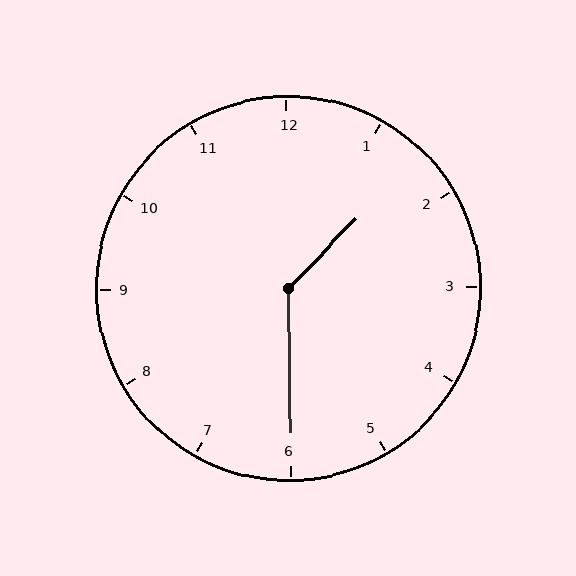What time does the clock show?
1:30.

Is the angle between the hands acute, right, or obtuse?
It is obtuse.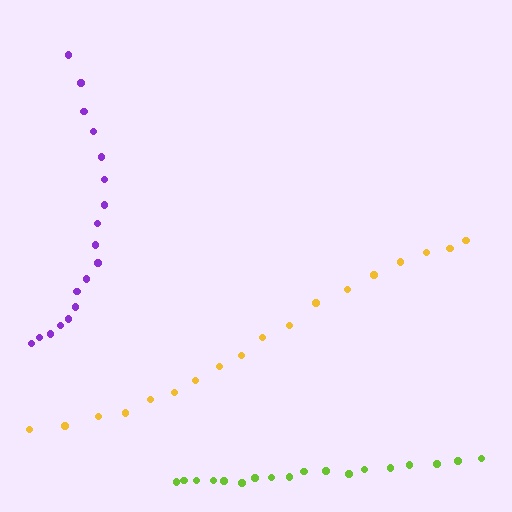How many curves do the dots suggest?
There are 3 distinct paths.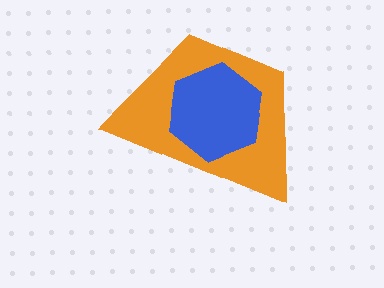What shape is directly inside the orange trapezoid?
The blue hexagon.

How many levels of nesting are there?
2.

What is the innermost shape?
The blue hexagon.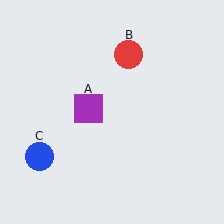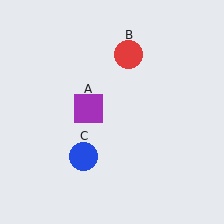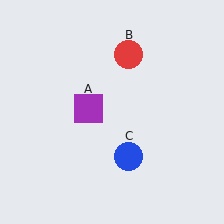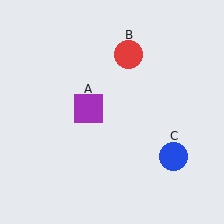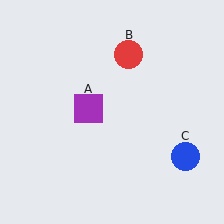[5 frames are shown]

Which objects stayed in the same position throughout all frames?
Purple square (object A) and red circle (object B) remained stationary.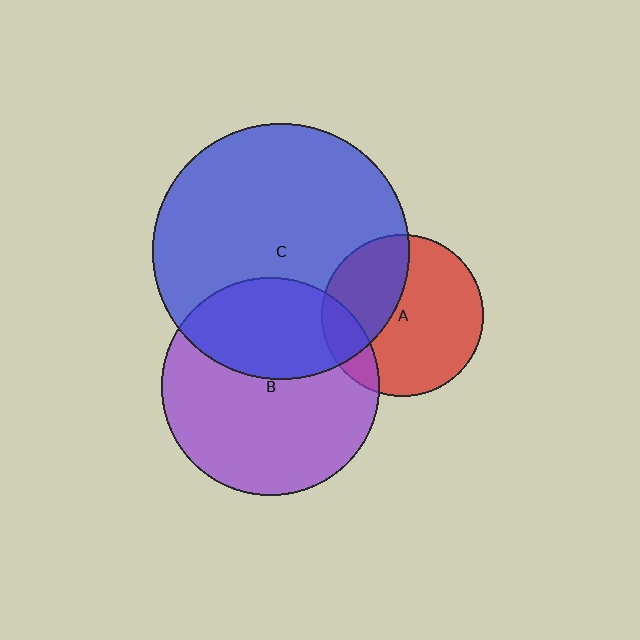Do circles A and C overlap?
Yes.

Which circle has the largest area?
Circle C (blue).